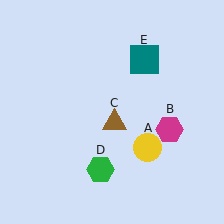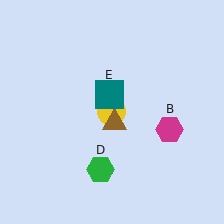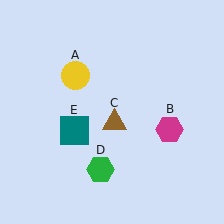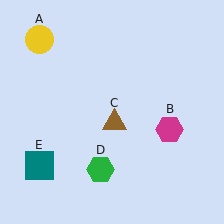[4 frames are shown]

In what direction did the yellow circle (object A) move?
The yellow circle (object A) moved up and to the left.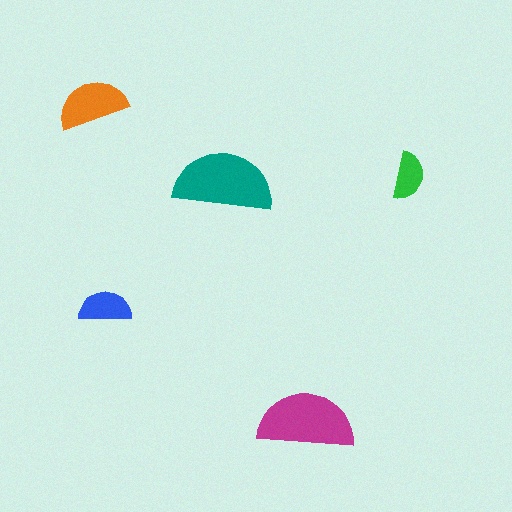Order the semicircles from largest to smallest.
the teal one, the magenta one, the orange one, the blue one, the green one.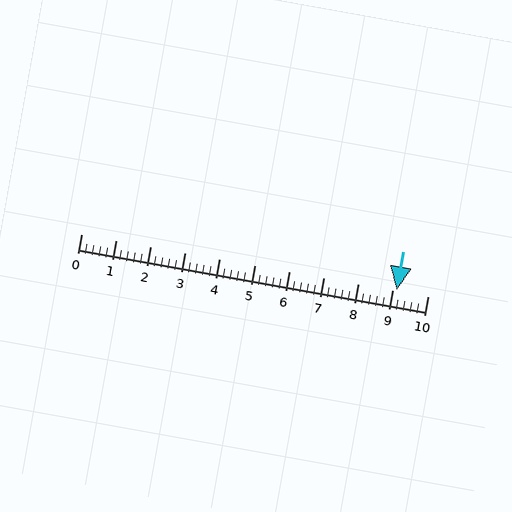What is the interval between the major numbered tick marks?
The major tick marks are spaced 1 units apart.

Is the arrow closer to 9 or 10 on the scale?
The arrow is closer to 9.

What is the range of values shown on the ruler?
The ruler shows values from 0 to 10.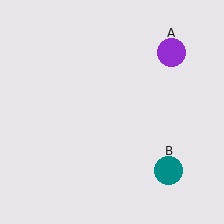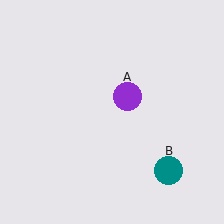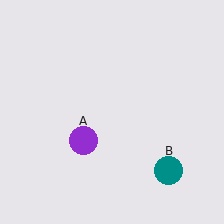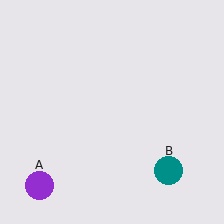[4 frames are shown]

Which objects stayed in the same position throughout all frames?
Teal circle (object B) remained stationary.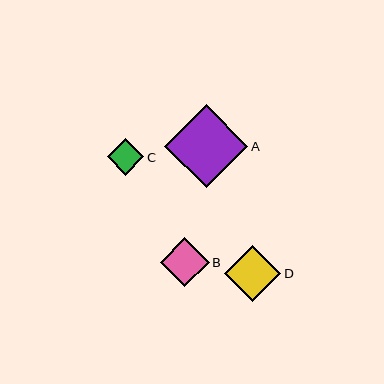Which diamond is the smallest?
Diamond C is the smallest with a size of approximately 37 pixels.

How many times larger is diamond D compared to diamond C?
Diamond D is approximately 1.5 times the size of diamond C.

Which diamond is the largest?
Diamond A is the largest with a size of approximately 84 pixels.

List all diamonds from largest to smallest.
From largest to smallest: A, D, B, C.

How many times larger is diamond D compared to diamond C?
Diamond D is approximately 1.5 times the size of diamond C.